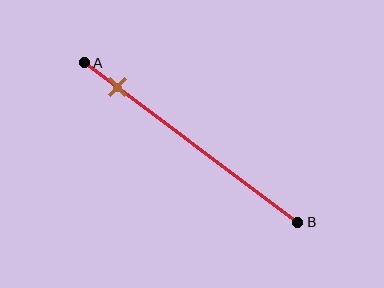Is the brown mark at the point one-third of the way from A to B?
No, the mark is at about 15% from A, not at the 33% one-third point.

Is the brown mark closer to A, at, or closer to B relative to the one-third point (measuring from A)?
The brown mark is closer to point A than the one-third point of segment AB.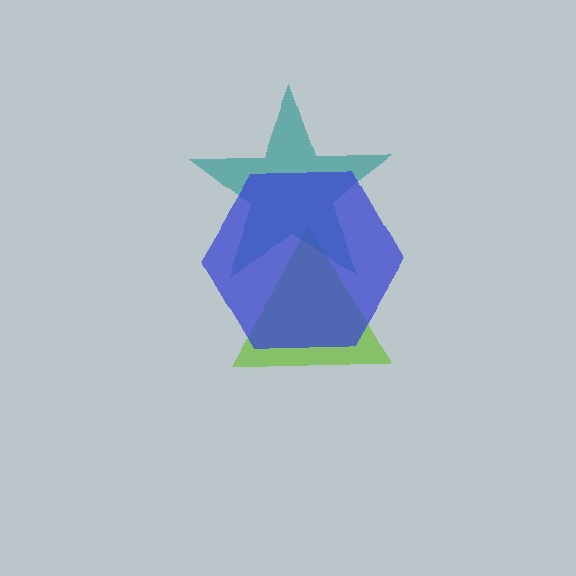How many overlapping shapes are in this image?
There are 3 overlapping shapes in the image.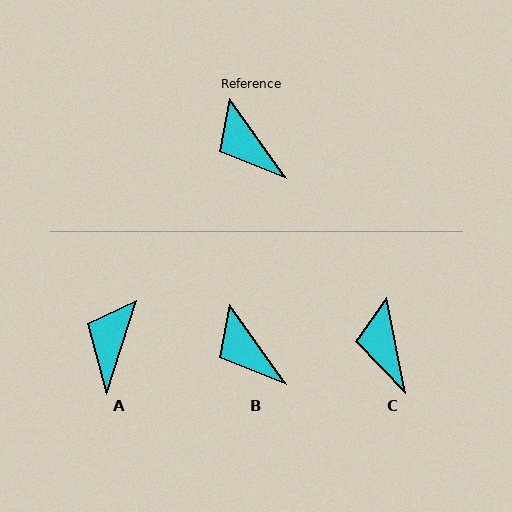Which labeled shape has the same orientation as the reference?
B.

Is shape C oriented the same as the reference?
No, it is off by about 24 degrees.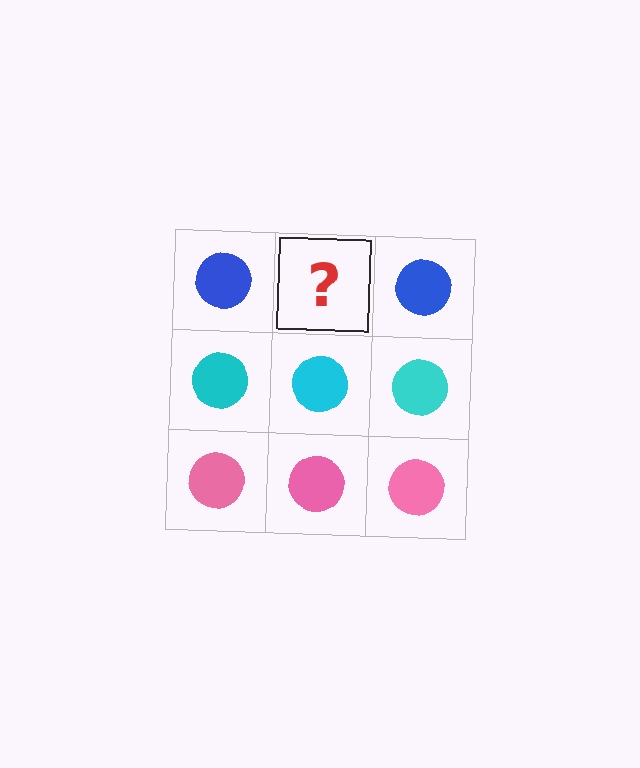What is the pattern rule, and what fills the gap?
The rule is that each row has a consistent color. The gap should be filled with a blue circle.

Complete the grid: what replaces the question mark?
The question mark should be replaced with a blue circle.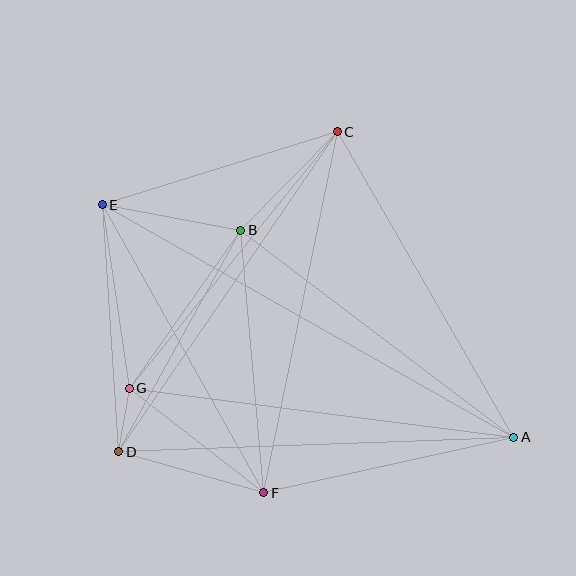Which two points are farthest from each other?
Points A and E are farthest from each other.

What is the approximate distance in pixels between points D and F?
The distance between D and F is approximately 151 pixels.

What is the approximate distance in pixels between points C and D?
The distance between C and D is approximately 387 pixels.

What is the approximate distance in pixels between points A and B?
The distance between A and B is approximately 342 pixels.